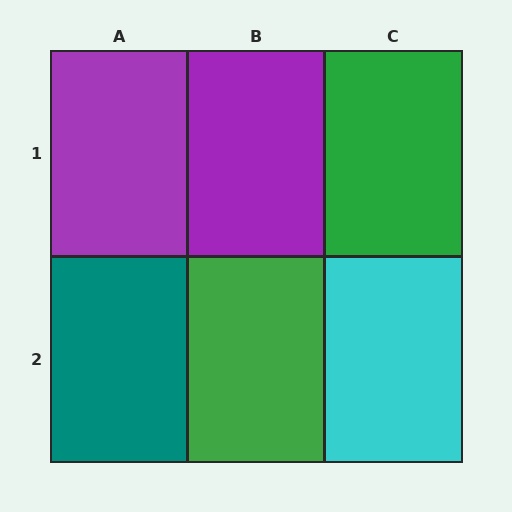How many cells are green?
2 cells are green.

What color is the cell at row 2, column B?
Green.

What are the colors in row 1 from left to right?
Purple, purple, green.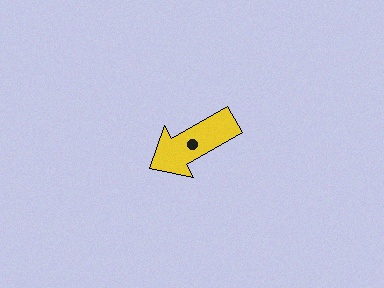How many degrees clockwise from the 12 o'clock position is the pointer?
Approximately 240 degrees.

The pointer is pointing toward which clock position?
Roughly 8 o'clock.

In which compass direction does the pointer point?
Southwest.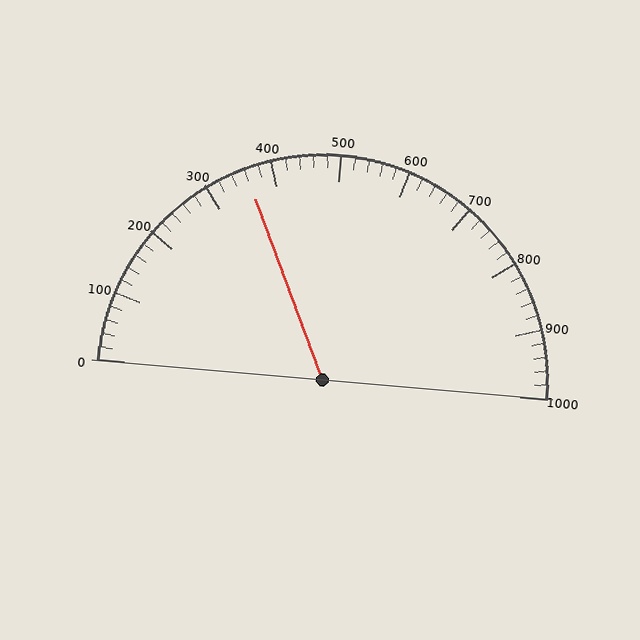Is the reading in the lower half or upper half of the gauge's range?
The reading is in the lower half of the range (0 to 1000).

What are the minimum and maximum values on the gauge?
The gauge ranges from 0 to 1000.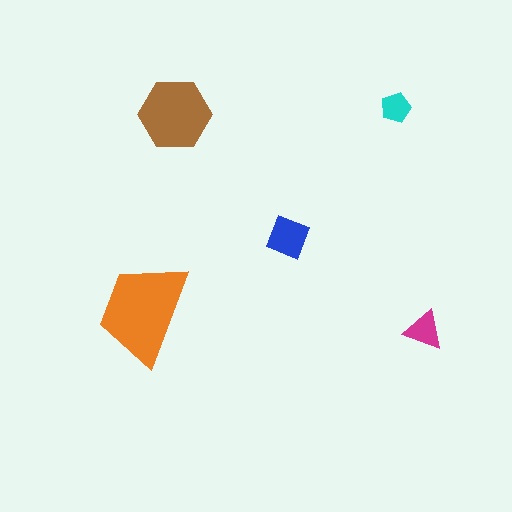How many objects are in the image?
There are 5 objects in the image.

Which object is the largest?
The orange trapezoid.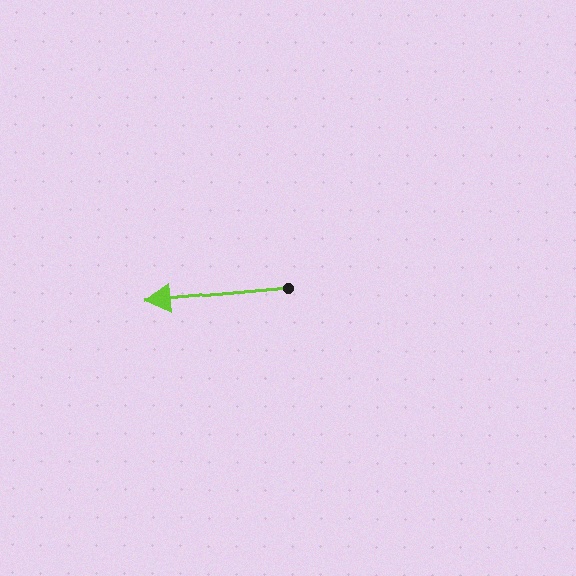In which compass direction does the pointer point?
West.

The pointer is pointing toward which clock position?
Roughly 9 o'clock.